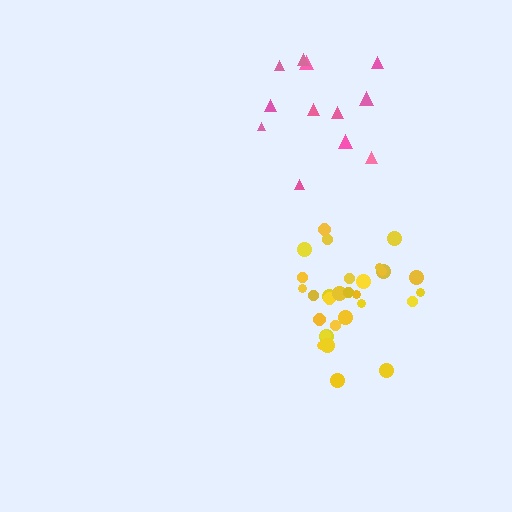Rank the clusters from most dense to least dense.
yellow, pink.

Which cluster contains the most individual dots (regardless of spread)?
Yellow (31).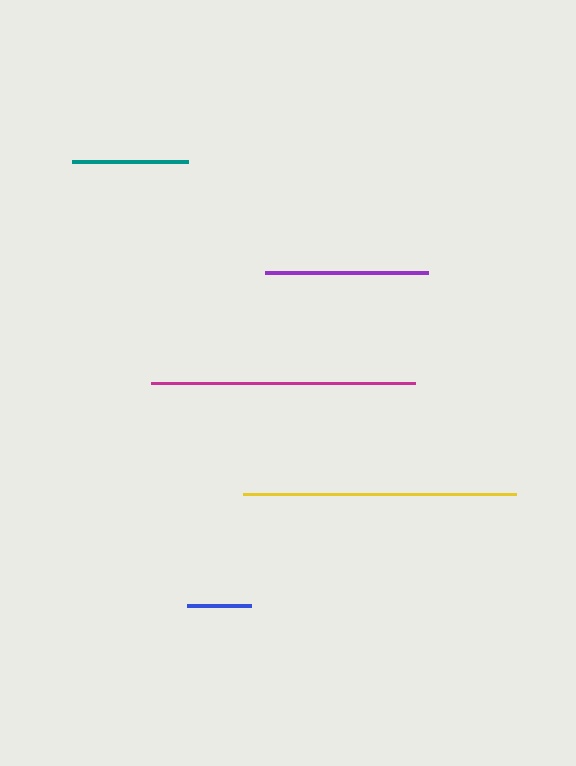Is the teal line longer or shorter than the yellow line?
The yellow line is longer than the teal line.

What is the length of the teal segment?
The teal segment is approximately 115 pixels long.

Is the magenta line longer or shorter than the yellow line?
The yellow line is longer than the magenta line.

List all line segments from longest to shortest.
From longest to shortest: yellow, magenta, purple, teal, blue.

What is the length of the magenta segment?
The magenta segment is approximately 264 pixels long.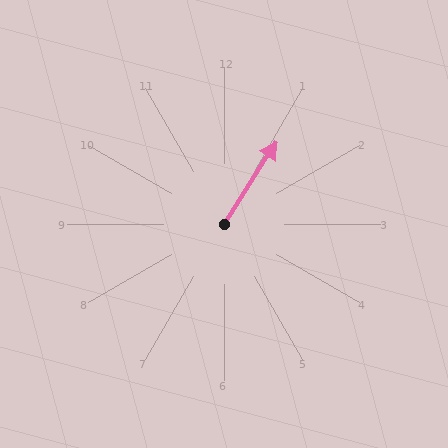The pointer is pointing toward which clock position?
Roughly 1 o'clock.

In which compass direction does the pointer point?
Northeast.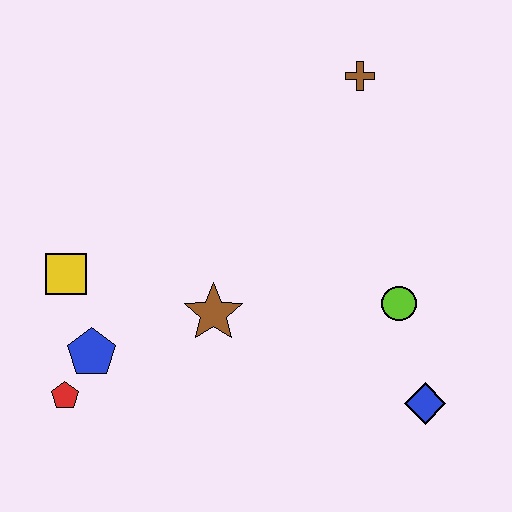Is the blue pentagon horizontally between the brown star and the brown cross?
No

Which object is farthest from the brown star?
The brown cross is farthest from the brown star.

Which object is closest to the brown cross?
The lime circle is closest to the brown cross.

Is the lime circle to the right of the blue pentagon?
Yes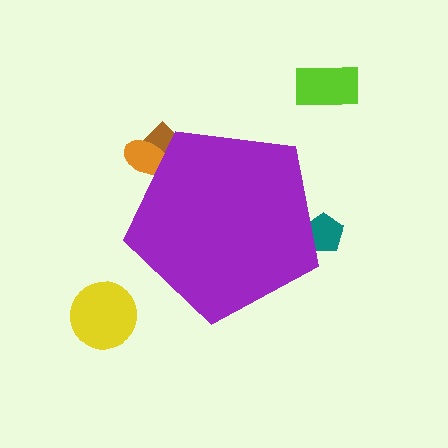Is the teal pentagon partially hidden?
Yes, the teal pentagon is partially hidden behind the purple pentagon.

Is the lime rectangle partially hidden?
No, the lime rectangle is fully visible.